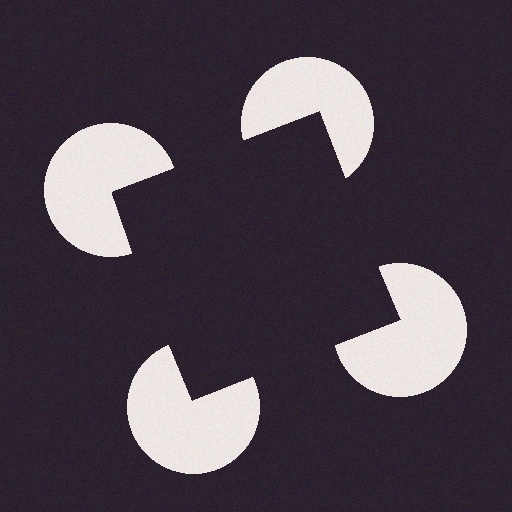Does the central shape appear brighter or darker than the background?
It typically appears slightly darker than the background, even though no actual brightness change is drawn.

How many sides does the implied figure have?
4 sides.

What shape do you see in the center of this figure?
An illusory square — its edges are inferred from the aligned wedge cuts in the pac-man discs, not physically drawn.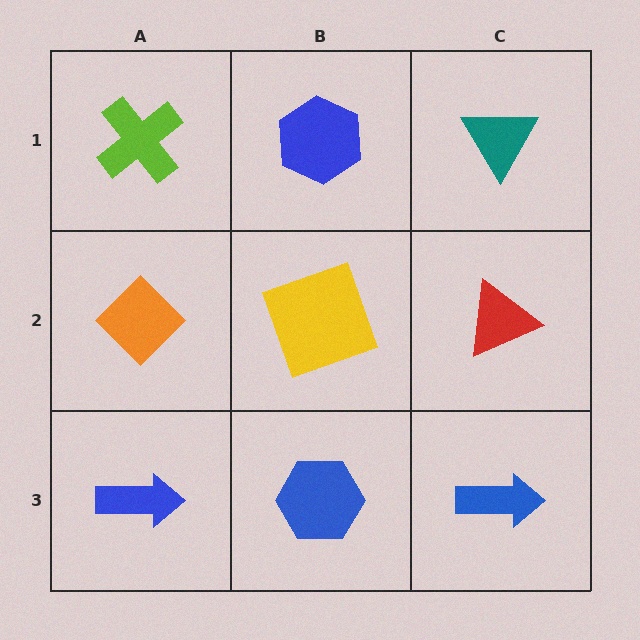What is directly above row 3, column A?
An orange diamond.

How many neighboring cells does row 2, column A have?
3.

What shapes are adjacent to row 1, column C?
A red triangle (row 2, column C), a blue hexagon (row 1, column B).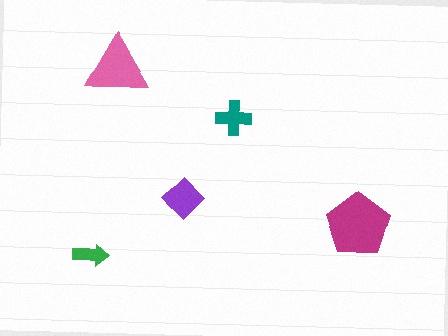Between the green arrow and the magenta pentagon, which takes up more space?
The magenta pentagon.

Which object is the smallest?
The green arrow.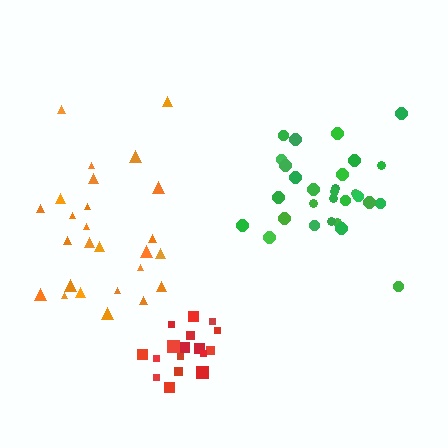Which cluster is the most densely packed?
Red.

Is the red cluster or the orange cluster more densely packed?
Red.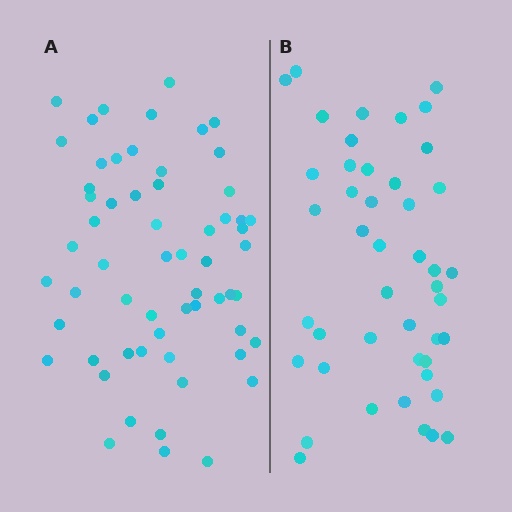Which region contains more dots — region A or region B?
Region A (the left region) has more dots.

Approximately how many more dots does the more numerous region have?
Region A has approximately 15 more dots than region B.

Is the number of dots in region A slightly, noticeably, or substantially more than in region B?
Region A has noticeably more, but not dramatically so. The ratio is roughly 1.3 to 1.